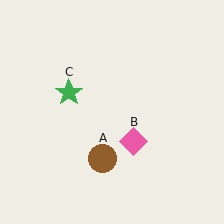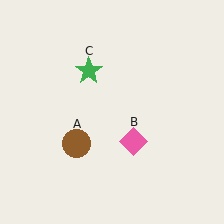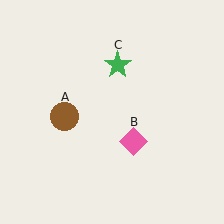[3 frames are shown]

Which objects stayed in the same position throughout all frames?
Pink diamond (object B) remained stationary.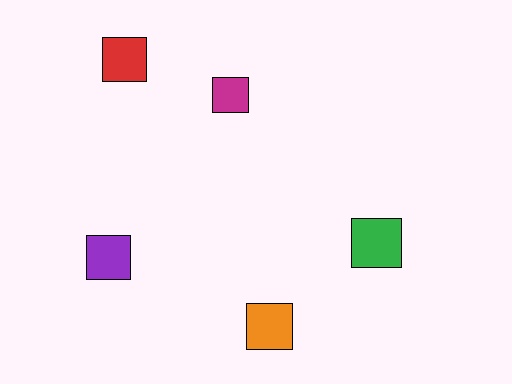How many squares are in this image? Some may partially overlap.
There are 5 squares.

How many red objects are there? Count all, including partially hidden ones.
There is 1 red object.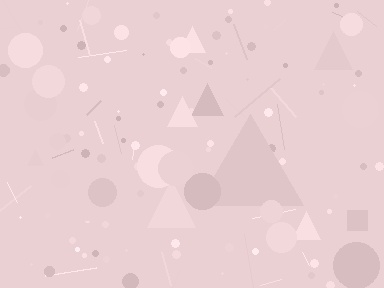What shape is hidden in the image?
A triangle is hidden in the image.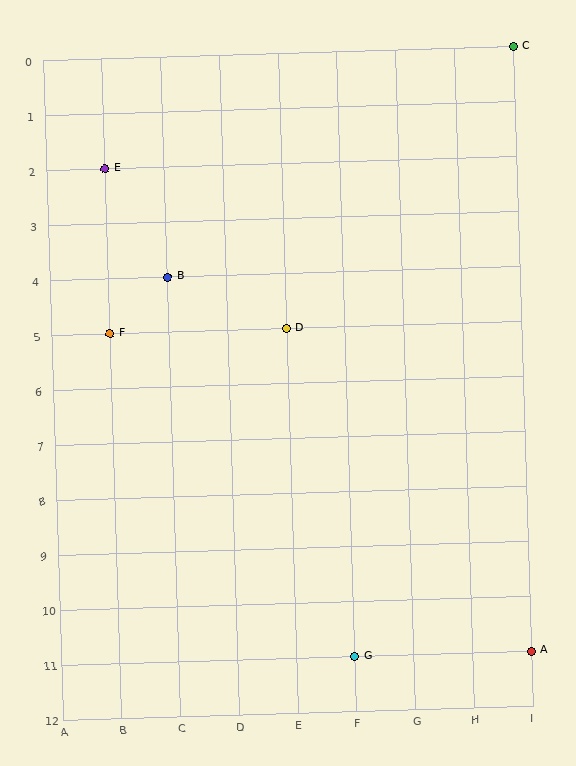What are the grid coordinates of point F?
Point F is at grid coordinates (B, 5).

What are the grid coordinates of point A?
Point A is at grid coordinates (I, 11).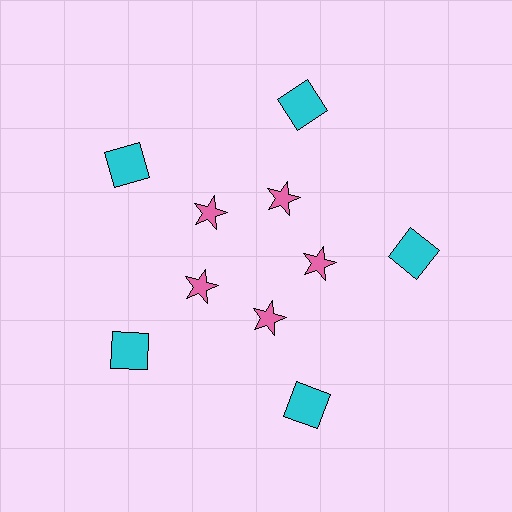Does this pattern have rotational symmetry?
Yes, this pattern has 5-fold rotational symmetry. It looks the same after rotating 72 degrees around the center.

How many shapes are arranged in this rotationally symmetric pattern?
There are 10 shapes, arranged in 5 groups of 2.